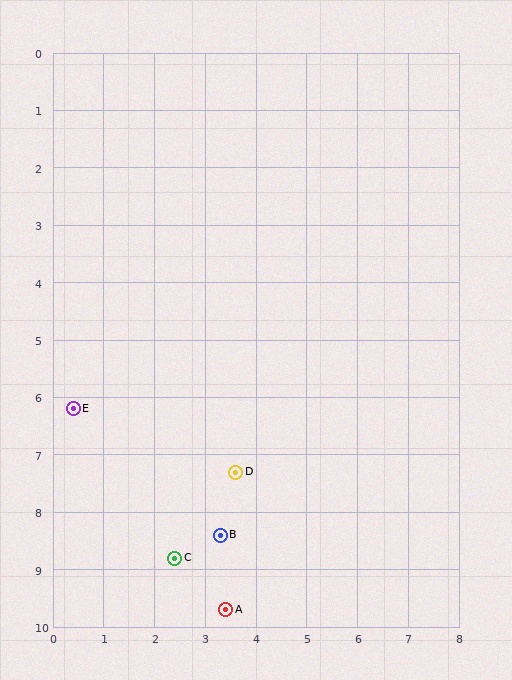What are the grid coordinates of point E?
Point E is at approximately (0.4, 6.2).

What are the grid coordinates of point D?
Point D is at approximately (3.6, 7.3).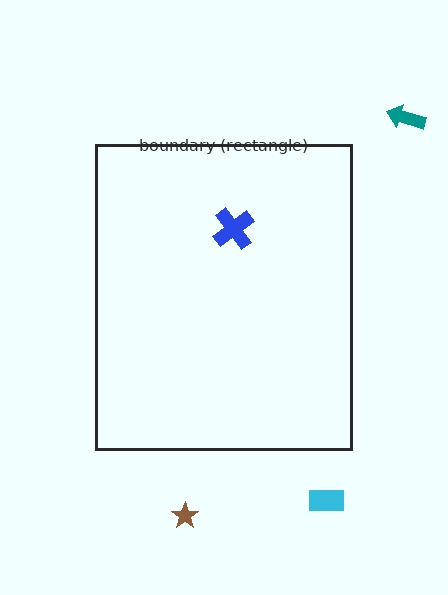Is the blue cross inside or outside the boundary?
Inside.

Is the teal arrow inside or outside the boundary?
Outside.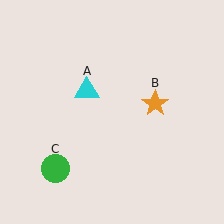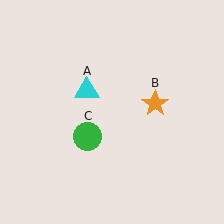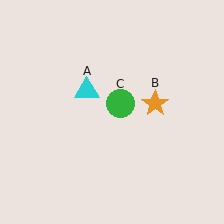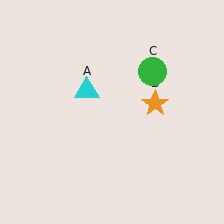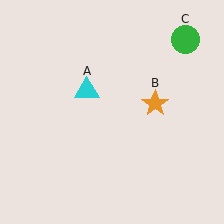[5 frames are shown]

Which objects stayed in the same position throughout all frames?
Cyan triangle (object A) and orange star (object B) remained stationary.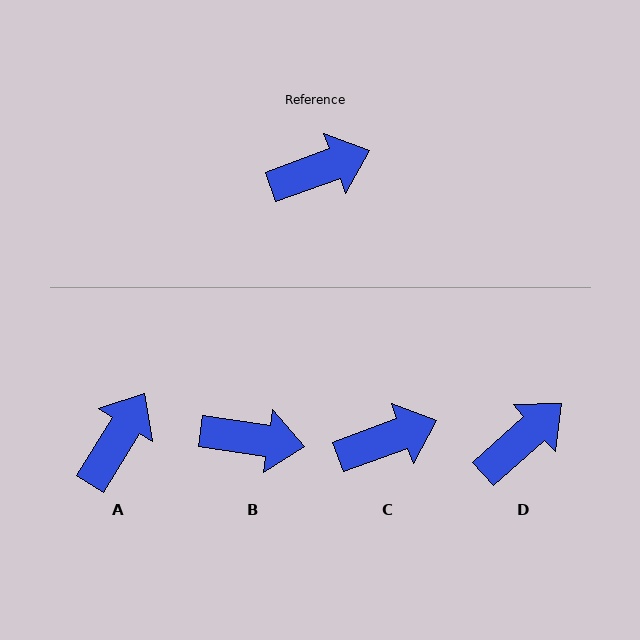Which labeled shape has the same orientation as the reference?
C.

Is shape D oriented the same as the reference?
No, it is off by about 22 degrees.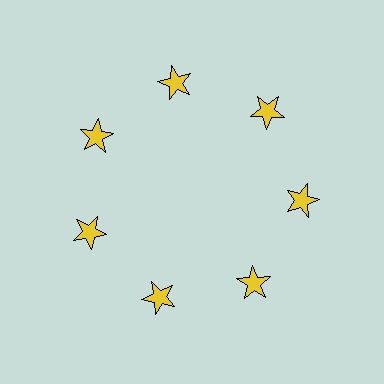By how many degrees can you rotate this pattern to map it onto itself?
The pattern maps onto itself every 51 degrees of rotation.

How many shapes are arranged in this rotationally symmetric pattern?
There are 7 shapes, arranged in 7 groups of 1.